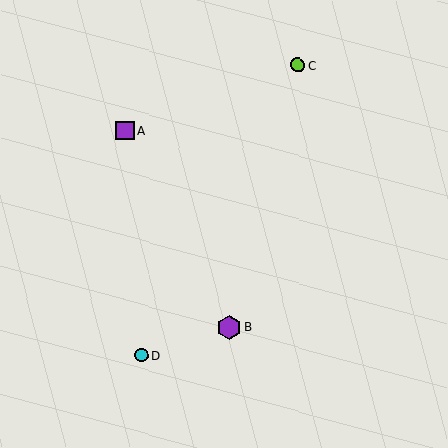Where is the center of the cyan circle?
The center of the cyan circle is at (142, 355).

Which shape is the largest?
The purple hexagon (labeled B) is the largest.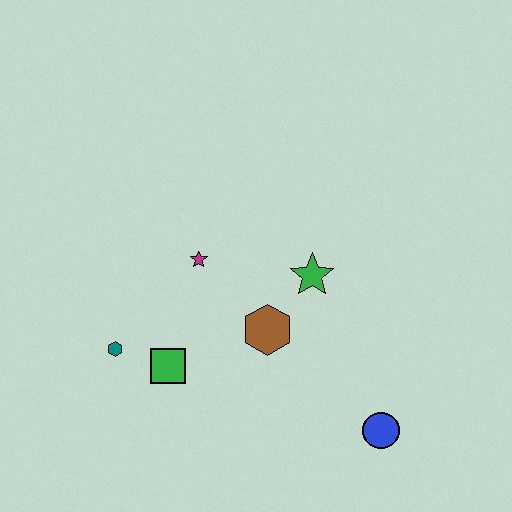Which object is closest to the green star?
The brown hexagon is closest to the green star.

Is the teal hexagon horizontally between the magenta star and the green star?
No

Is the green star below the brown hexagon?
No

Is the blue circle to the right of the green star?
Yes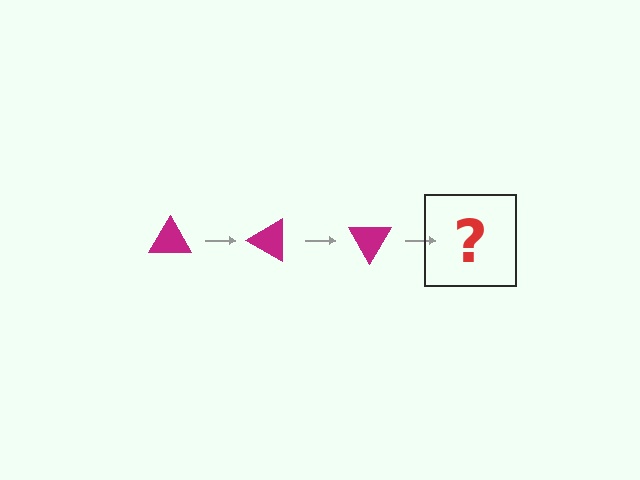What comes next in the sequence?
The next element should be a magenta triangle rotated 90 degrees.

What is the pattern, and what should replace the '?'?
The pattern is that the triangle rotates 30 degrees each step. The '?' should be a magenta triangle rotated 90 degrees.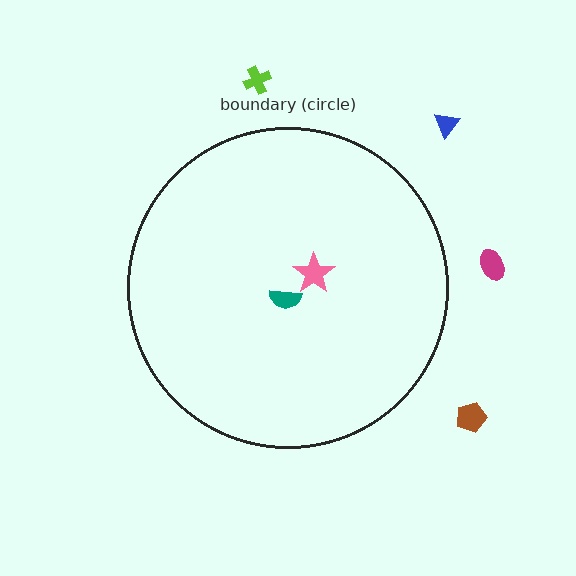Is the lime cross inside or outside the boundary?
Outside.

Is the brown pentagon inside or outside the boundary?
Outside.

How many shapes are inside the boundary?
2 inside, 4 outside.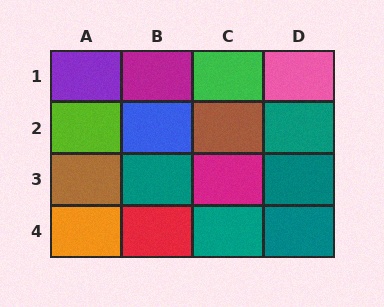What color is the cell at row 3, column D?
Teal.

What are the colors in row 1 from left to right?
Purple, magenta, green, pink.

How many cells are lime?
1 cell is lime.